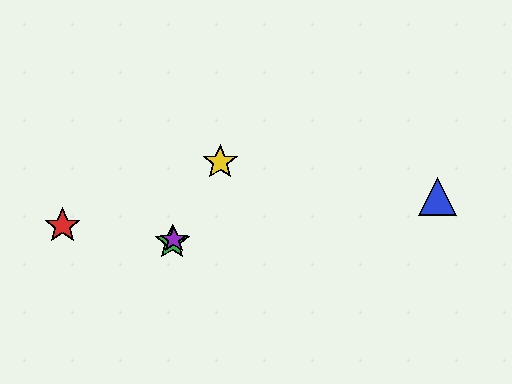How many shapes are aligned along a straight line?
3 shapes (the green star, the yellow star, the purple star) are aligned along a straight line.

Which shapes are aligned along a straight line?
The green star, the yellow star, the purple star are aligned along a straight line.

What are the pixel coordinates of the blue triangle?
The blue triangle is at (438, 197).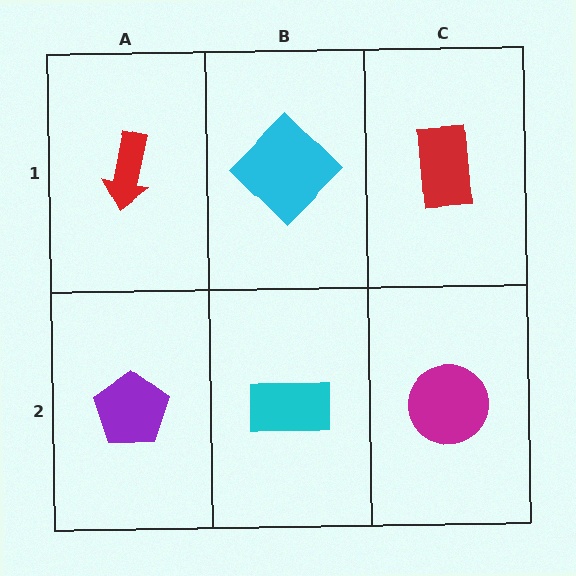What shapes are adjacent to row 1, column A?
A purple pentagon (row 2, column A), a cyan diamond (row 1, column B).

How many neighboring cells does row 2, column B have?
3.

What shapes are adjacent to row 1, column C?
A magenta circle (row 2, column C), a cyan diamond (row 1, column B).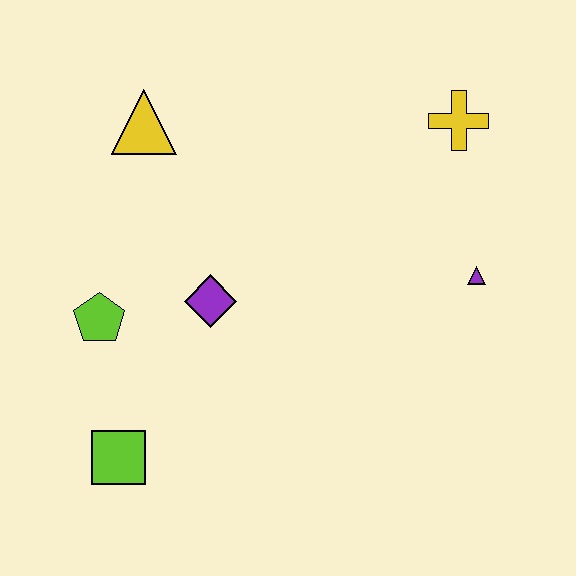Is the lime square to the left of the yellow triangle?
Yes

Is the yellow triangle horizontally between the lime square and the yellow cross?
Yes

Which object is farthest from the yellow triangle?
The purple triangle is farthest from the yellow triangle.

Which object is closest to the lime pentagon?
The purple diamond is closest to the lime pentagon.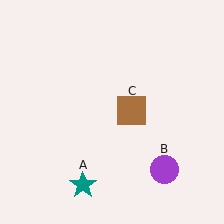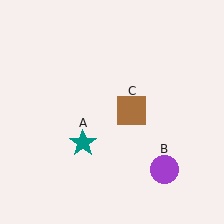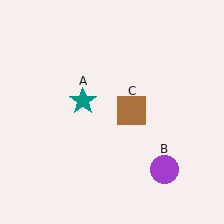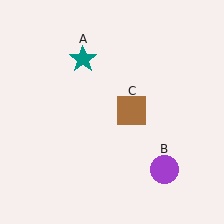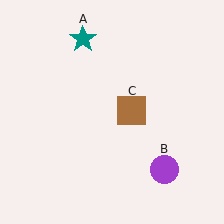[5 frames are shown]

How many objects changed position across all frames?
1 object changed position: teal star (object A).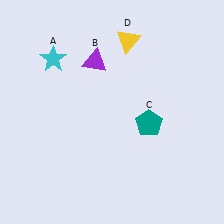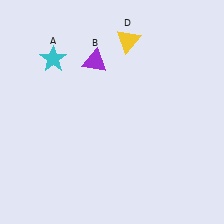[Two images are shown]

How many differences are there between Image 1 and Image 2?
There is 1 difference between the two images.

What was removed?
The teal pentagon (C) was removed in Image 2.